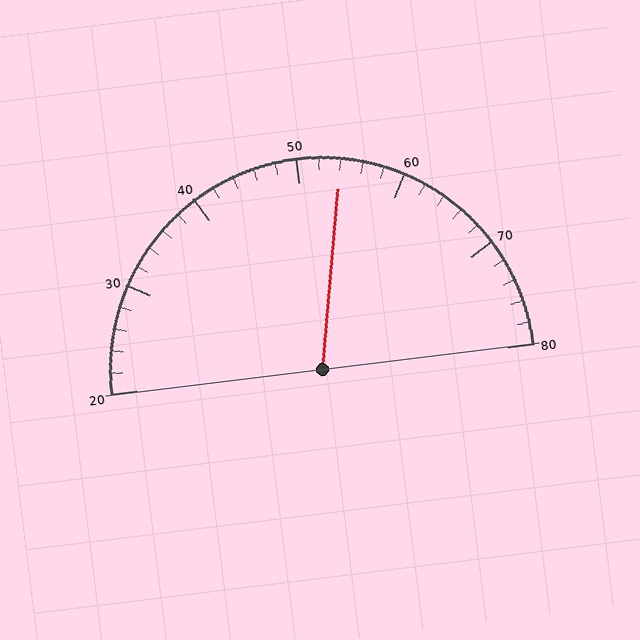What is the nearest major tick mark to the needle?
The nearest major tick mark is 50.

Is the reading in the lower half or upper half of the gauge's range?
The reading is in the upper half of the range (20 to 80).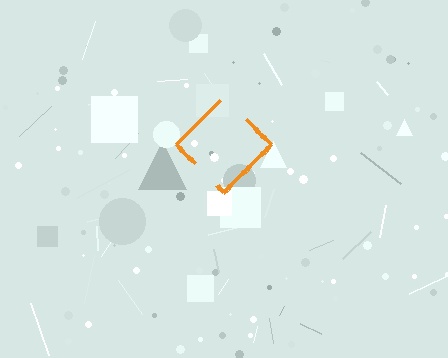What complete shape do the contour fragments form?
The contour fragments form a diamond.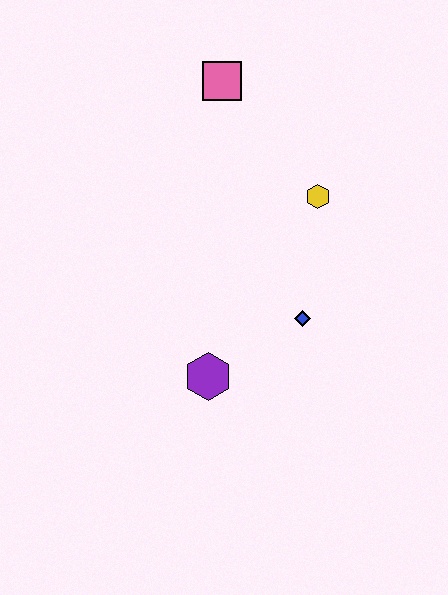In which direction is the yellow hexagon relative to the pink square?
The yellow hexagon is below the pink square.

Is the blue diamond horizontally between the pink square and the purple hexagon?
No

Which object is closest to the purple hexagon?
The blue diamond is closest to the purple hexagon.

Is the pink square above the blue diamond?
Yes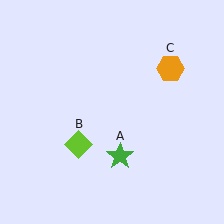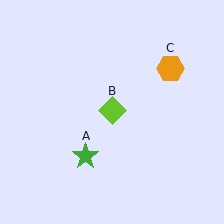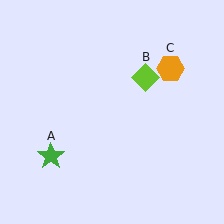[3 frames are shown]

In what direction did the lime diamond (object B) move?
The lime diamond (object B) moved up and to the right.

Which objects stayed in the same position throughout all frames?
Orange hexagon (object C) remained stationary.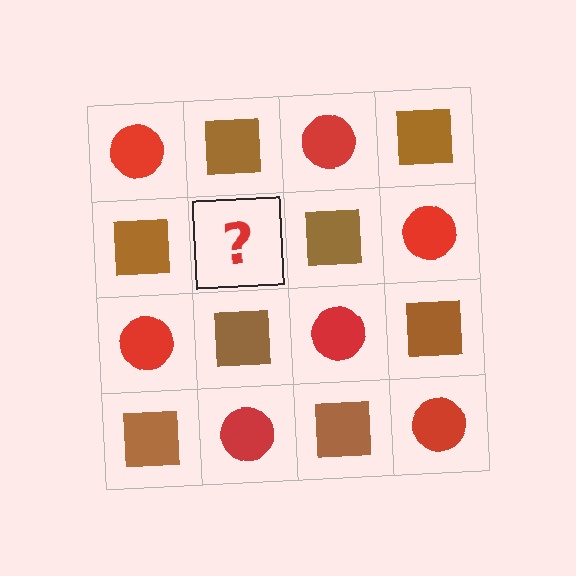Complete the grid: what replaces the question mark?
The question mark should be replaced with a red circle.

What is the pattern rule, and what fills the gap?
The rule is that it alternates red circle and brown square in a checkerboard pattern. The gap should be filled with a red circle.